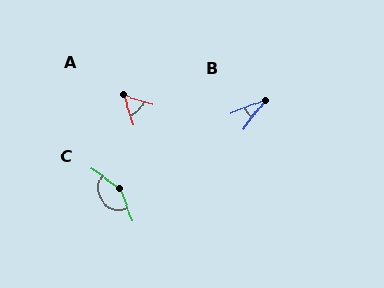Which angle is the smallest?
B, at approximately 32 degrees.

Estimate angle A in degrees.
Approximately 55 degrees.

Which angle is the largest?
C, at approximately 147 degrees.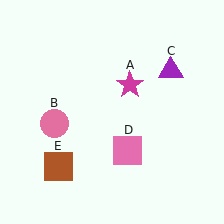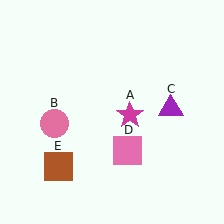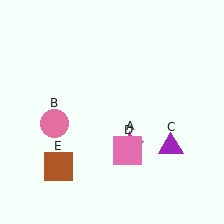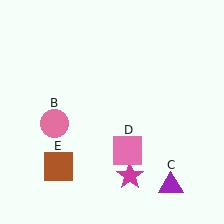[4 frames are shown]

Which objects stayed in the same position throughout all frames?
Pink circle (object B) and pink square (object D) and brown square (object E) remained stationary.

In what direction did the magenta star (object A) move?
The magenta star (object A) moved down.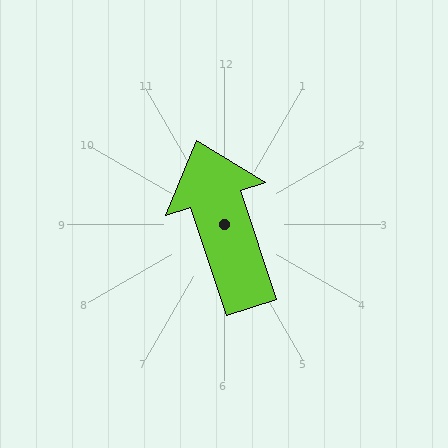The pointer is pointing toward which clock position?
Roughly 11 o'clock.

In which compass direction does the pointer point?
North.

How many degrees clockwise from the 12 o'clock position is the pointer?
Approximately 342 degrees.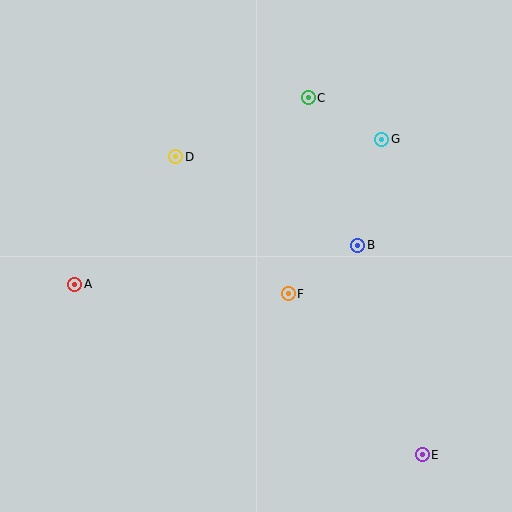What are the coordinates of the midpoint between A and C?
The midpoint between A and C is at (192, 191).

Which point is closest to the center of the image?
Point F at (288, 294) is closest to the center.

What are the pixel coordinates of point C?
Point C is at (308, 98).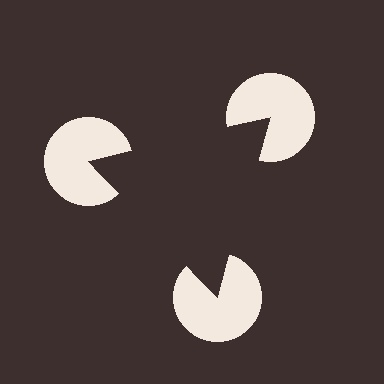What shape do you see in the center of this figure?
An illusory triangle — its edges are inferred from the aligned wedge cuts in the pac-man discs, not physically drawn.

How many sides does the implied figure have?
3 sides.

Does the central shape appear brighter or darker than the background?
It typically appears slightly darker than the background, even though no actual brightness change is drawn.